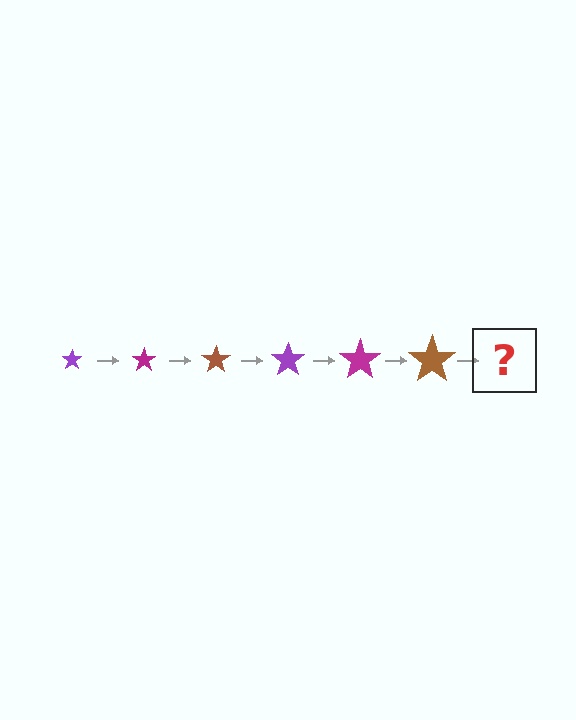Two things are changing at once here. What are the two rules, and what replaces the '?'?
The two rules are that the star grows larger each step and the color cycles through purple, magenta, and brown. The '?' should be a purple star, larger than the previous one.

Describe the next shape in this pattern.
It should be a purple star, larger than the previous one.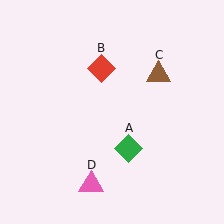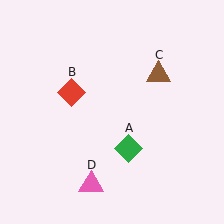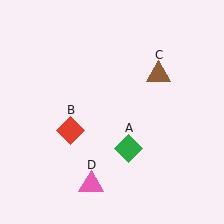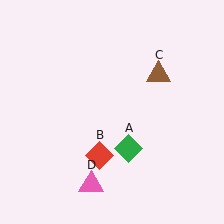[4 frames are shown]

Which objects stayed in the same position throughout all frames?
Green diamond (object A) and brown triangle (object C) and pink triangle (object D) remained stationary.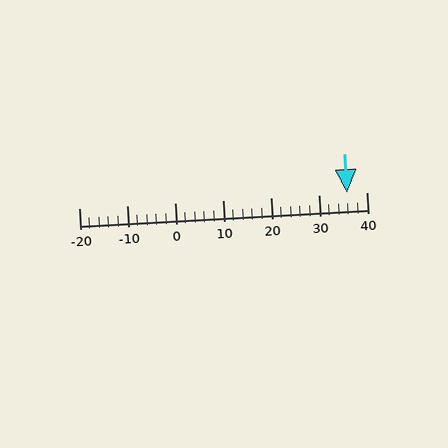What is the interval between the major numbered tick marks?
The major tick marks are spaced 10 units apart.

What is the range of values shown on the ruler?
The ruler shows values from -20 to 40.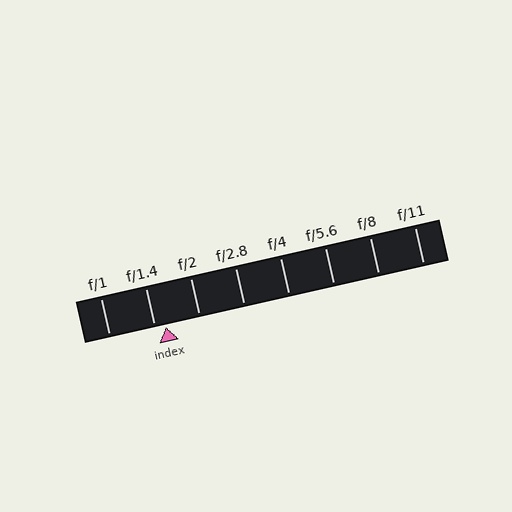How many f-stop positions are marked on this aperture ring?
There are 8 f-stop positions marked.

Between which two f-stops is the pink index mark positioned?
The index mark is between f/1.4 and f/2.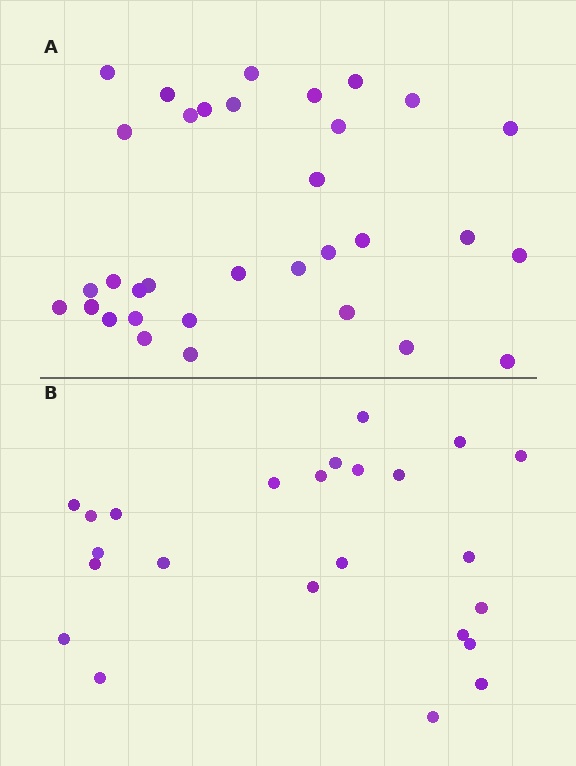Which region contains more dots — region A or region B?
Region A (the top region) has more dots.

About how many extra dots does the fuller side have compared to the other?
Region A has roughly 8 or so more dots than region B.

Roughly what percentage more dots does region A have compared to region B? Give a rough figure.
About 40% more.